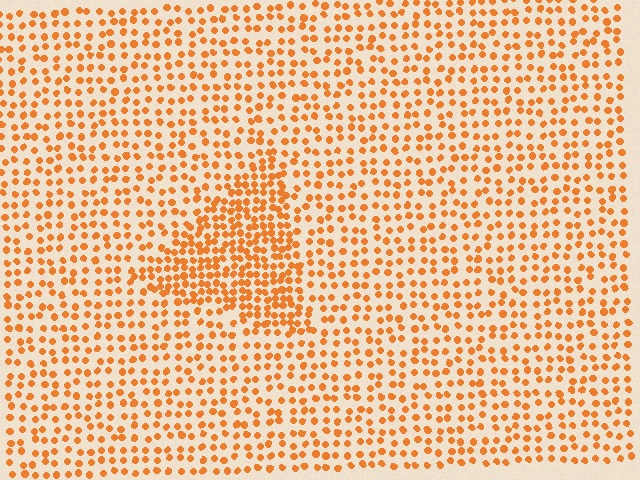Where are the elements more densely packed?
The elements are more densely packed inside the triangle boundary.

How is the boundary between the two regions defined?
The boundary is defined by a change in element density (approximately 1.9x ratio). All elements are the same color, size, and shape.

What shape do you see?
I see a triangle.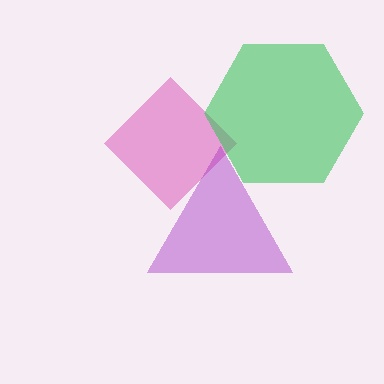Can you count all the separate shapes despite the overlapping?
Yes, there are 3 separate shapes.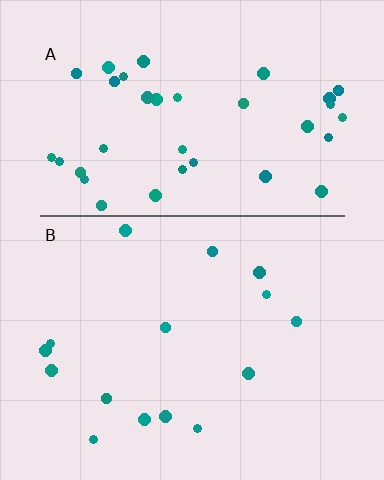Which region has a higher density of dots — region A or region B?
A (the top).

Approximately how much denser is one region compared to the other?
Approximately 2.4× — region A over region B.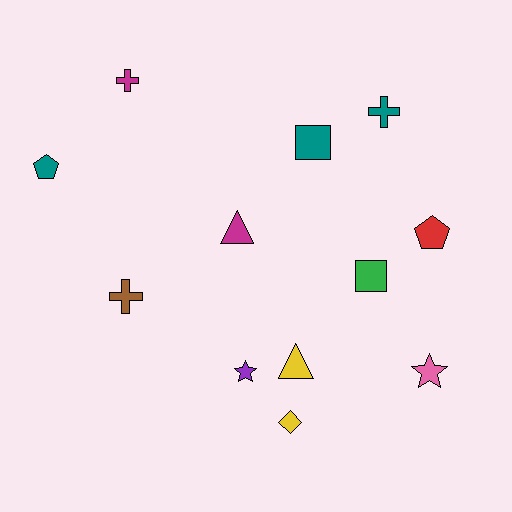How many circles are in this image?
There are no circles.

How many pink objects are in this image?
There is 1 pink object.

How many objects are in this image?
There are 12 objects.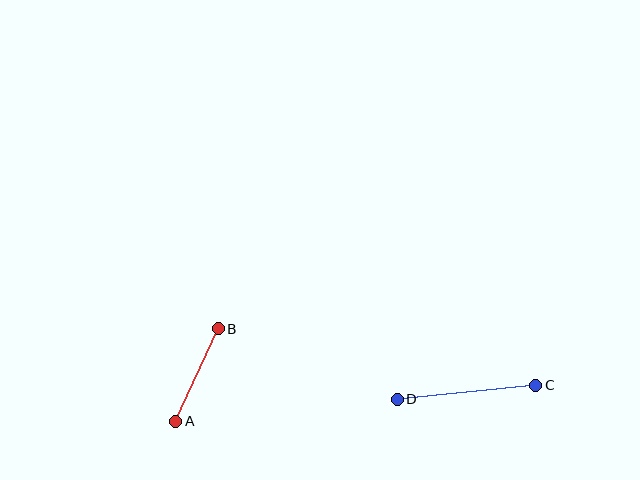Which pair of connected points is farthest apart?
Points C and D are farthest apart.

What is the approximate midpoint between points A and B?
The midpoint is at approximately (197, 375) pixels.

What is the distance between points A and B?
The distance is approximately 102 pixels.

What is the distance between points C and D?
The distance is approximately 139 pixels.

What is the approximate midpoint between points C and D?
The midpoint is at approximately (466, 392) pixels.